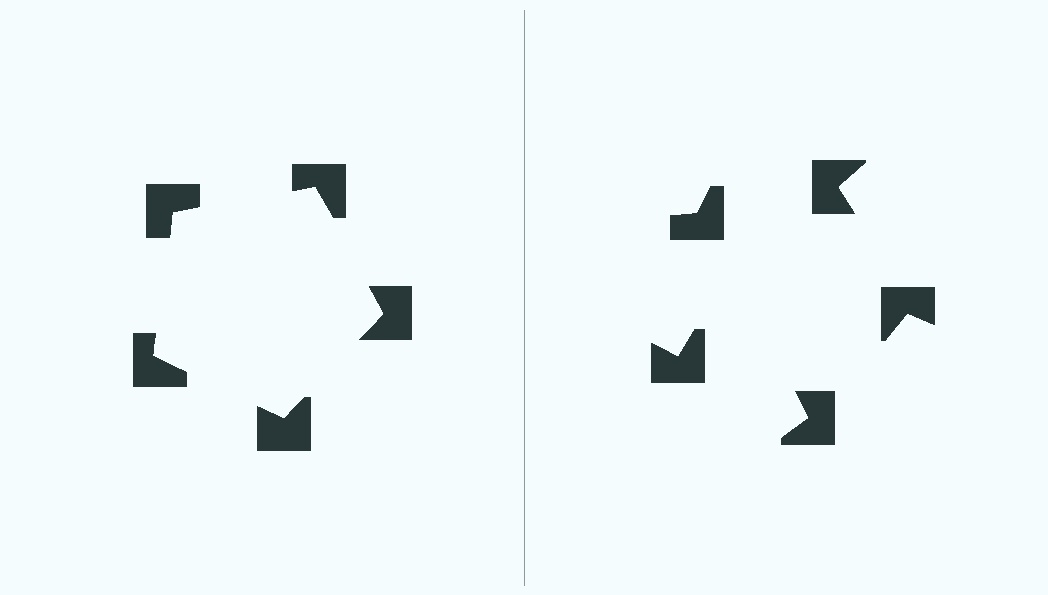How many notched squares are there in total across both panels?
10 — 5 on each side.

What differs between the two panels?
The notched squares are positioned identically on both sides; only the wedge orientations differ. On the left they align to a pentagon; on the right they are misaligned.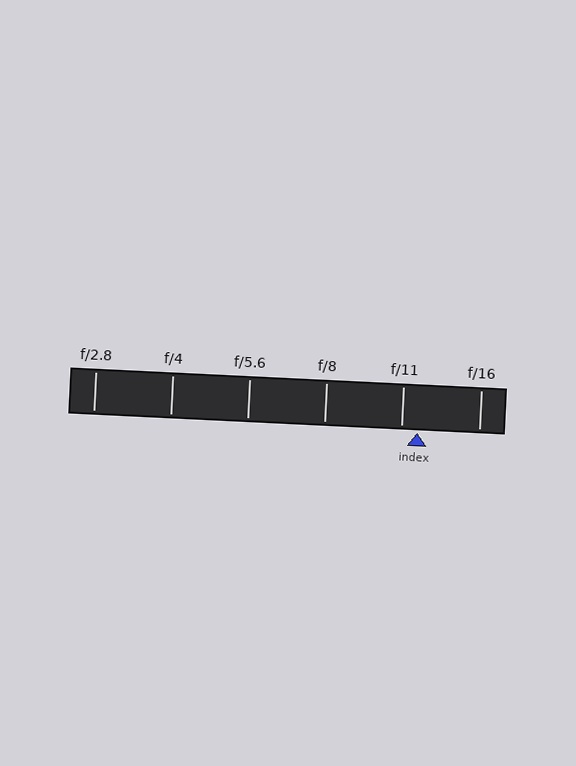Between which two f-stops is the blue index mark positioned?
The index mark is between f/11 and f/16.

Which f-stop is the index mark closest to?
The index mark is closest to f/11.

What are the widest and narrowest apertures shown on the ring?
The widest aperture shown is f/2.8 and the narrowest is f/16.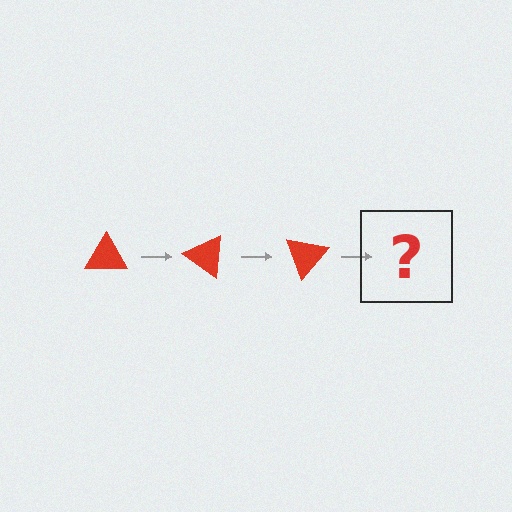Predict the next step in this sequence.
The next step is a red triangle rotated 105 degrees.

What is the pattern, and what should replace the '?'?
The pattern is that the triangle rotates 35 degrees each step. The '?' should be a red triangle rotated 105 degrees.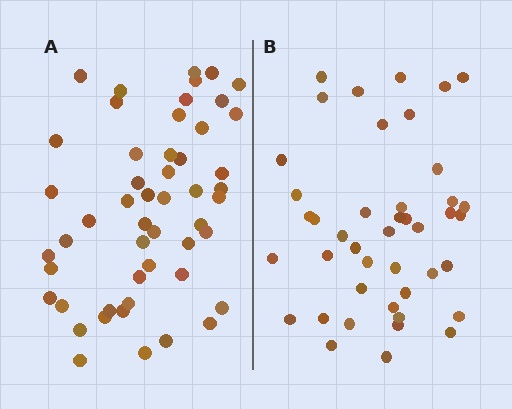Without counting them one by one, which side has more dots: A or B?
Region A (the left region) has more dots.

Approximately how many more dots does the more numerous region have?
Region A has roughly 8 or so more dots than region B.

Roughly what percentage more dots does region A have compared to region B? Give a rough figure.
About 20% more.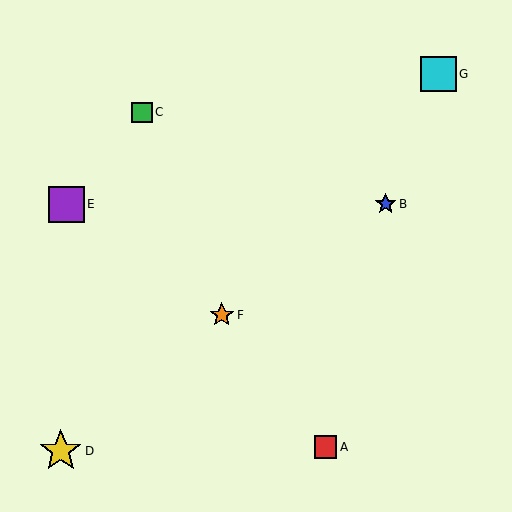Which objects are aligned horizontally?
Objects B, E are aligned horizontally.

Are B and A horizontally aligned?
No, B is at y≈204 and A is at y≈447.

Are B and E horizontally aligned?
Yes, both are at y≈204.